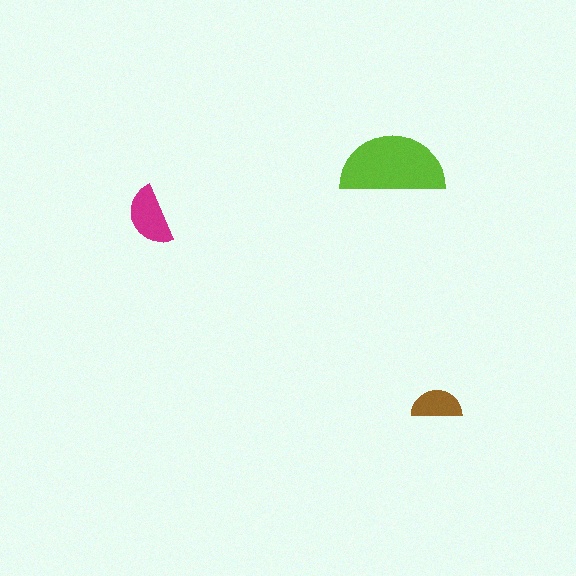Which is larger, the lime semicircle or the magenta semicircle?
The lime one.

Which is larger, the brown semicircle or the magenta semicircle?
The magenta one.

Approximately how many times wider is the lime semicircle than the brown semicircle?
About 2 times wider.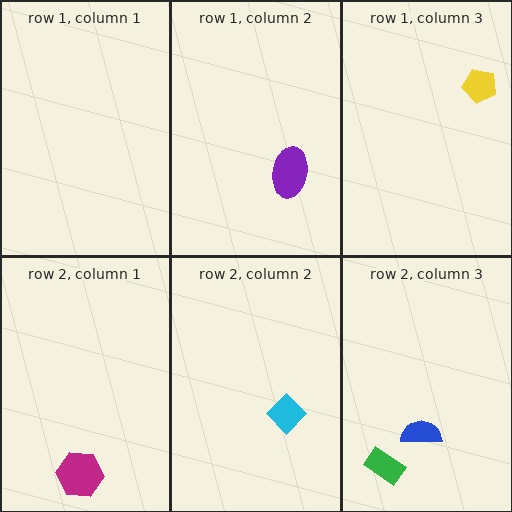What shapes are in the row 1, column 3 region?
The yellow pentagon.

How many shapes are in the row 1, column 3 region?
1.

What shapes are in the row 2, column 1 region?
The magenta hexagon.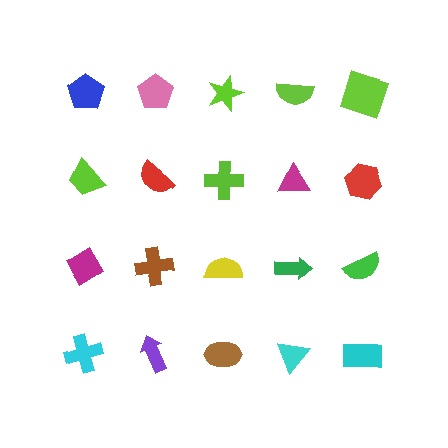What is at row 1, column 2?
A pink pentagon.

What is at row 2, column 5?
A red hexagon.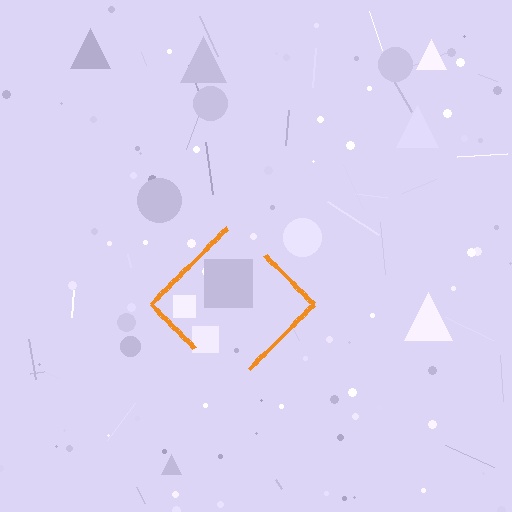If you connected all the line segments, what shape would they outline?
They would outline a diamond.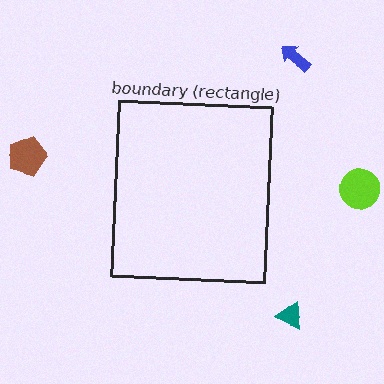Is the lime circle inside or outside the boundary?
Outside.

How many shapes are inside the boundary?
0 inside, 4 outside.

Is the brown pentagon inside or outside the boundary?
Outside.